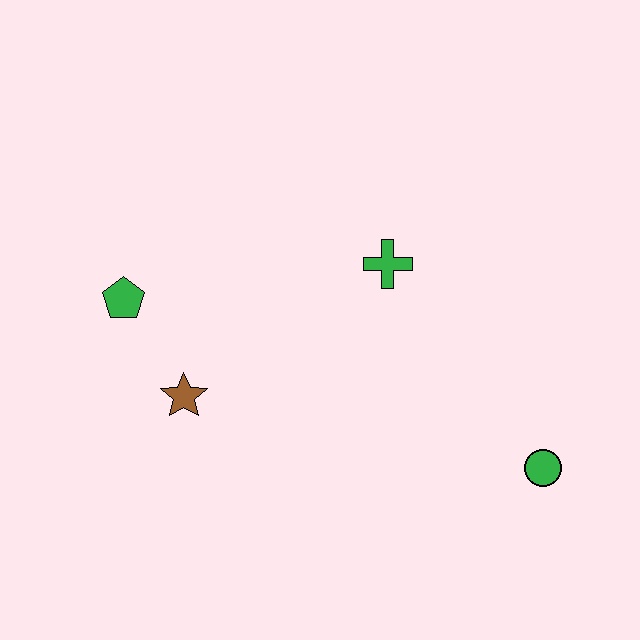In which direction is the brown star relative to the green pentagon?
The brown star is below the green pentagon.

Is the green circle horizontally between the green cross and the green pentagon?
No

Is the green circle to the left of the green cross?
No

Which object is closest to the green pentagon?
The brown star is closest to the green pentagon.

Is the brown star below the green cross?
Yes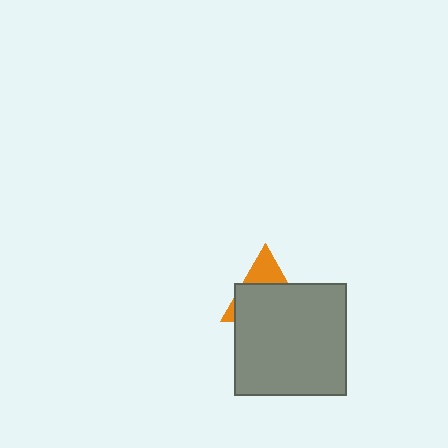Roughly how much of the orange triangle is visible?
A small part of it is visible (roughly 31%).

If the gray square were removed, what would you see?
You would see the complete orange triangle.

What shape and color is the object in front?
The object in front is a gray square.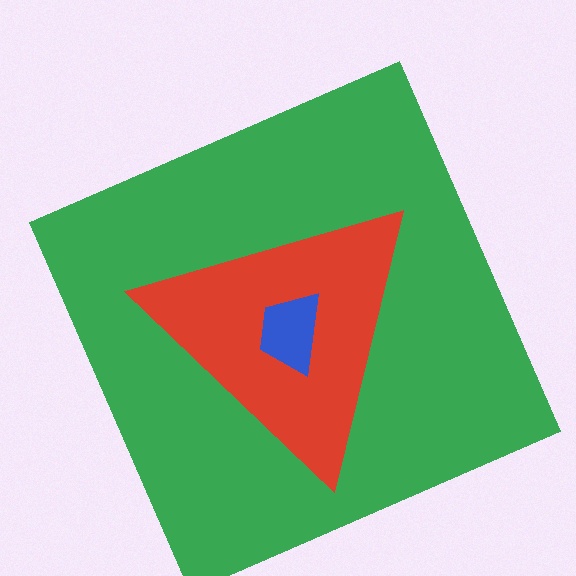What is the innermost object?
The blue trapezoid.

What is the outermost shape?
The green square.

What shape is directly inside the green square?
The red triangle.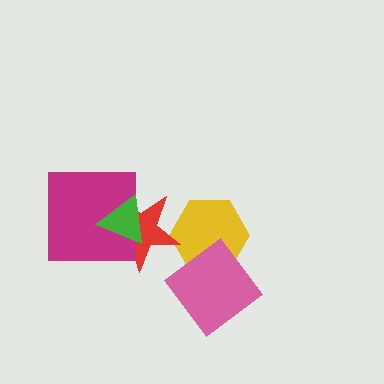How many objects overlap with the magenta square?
2 objects overlap with the magenta square.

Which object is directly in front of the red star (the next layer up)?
The magenta square is directly in front of the red star.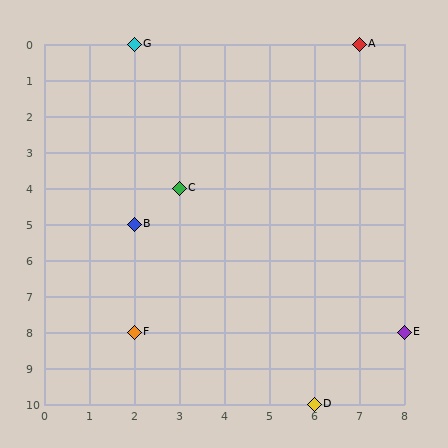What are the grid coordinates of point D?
Point D is at grid coordinates (6, 10).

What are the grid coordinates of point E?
Point E is at grid coordinates (8, 8).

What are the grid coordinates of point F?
Point F is at grid coordinates (2, 8).